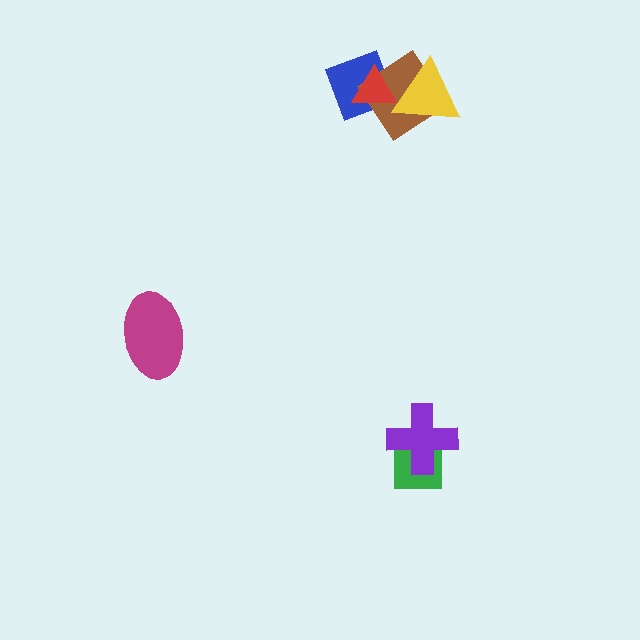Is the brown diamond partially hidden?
Yes, it is partially covered by another shape.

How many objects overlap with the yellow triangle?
3 objects overlap with the yellow triangle.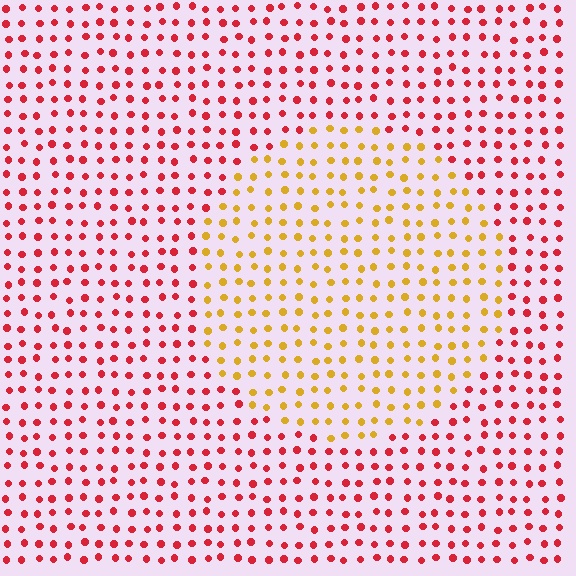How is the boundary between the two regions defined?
The boundary is defined purely by a slight shift in hue (about 51 degrees). Spacing, size, and orientation are identical on both sides.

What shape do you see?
I see a circle.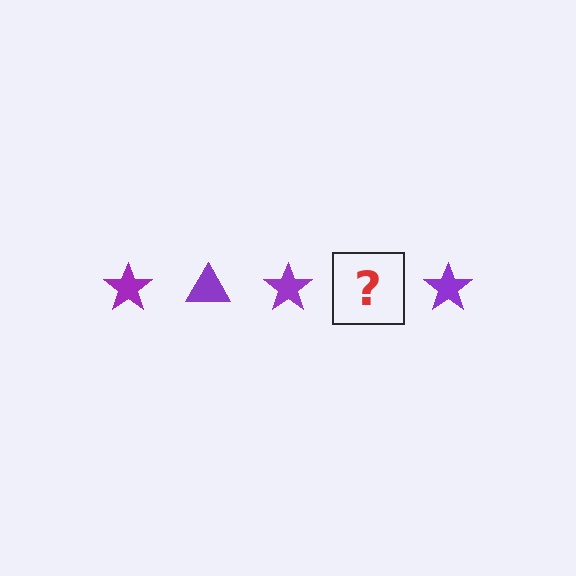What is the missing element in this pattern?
The missing element is a purple triangle.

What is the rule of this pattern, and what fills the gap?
The rule is that the pattern cycles through star, triangle shapes in purple. The gap should be filled with a purple triangle.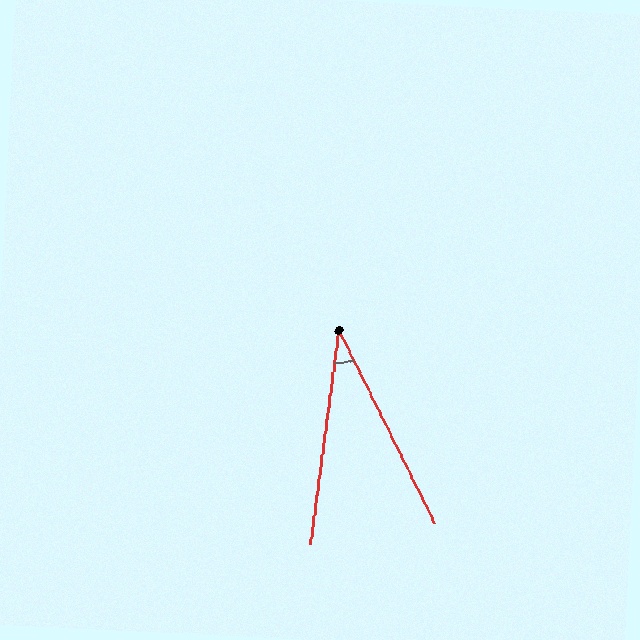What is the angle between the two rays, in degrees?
Approximately 34 degrees.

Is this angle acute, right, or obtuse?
It is acute.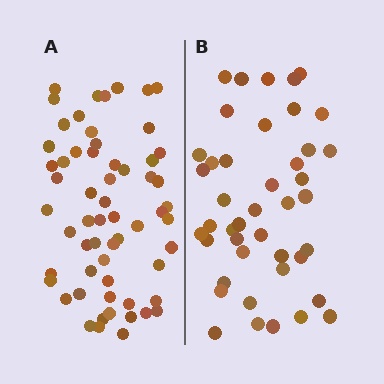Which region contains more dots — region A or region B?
Region A (the left region) has more dots.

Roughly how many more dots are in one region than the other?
Region A has approximately 15 more dots than region B.